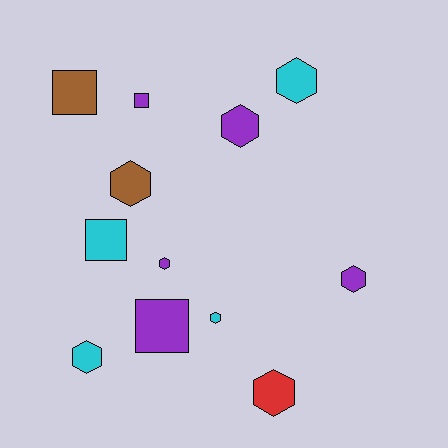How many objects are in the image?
There are 12 objects.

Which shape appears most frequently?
Hexagon, with 8 objects.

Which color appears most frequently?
Purple, with 5 objects.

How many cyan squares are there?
There is 1 cyan square.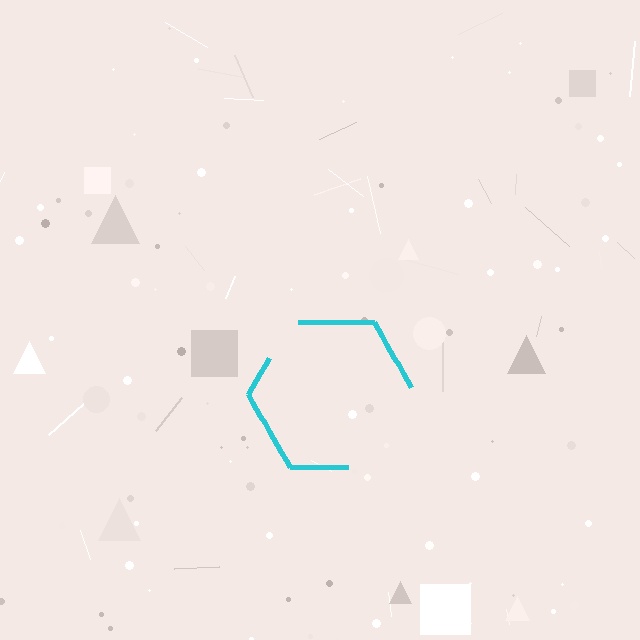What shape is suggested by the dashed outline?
The dashed outline suggests a hexagon.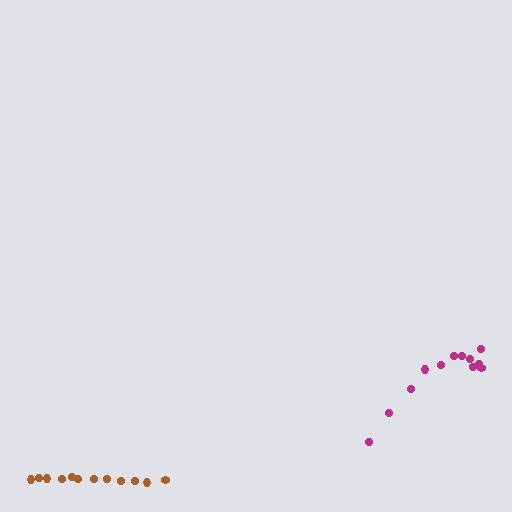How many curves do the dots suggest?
There are 2 distinct paths.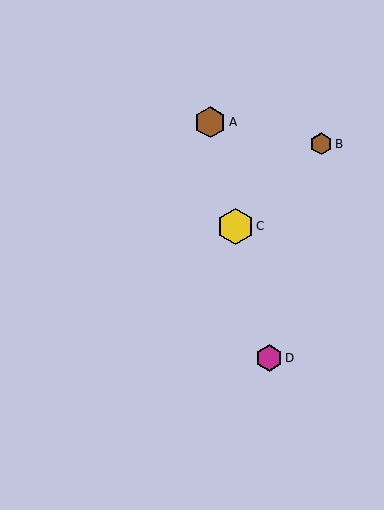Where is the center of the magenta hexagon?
The center of the magenta hexagon is at (269, 358).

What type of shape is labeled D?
Shape D is a magenta hexagon.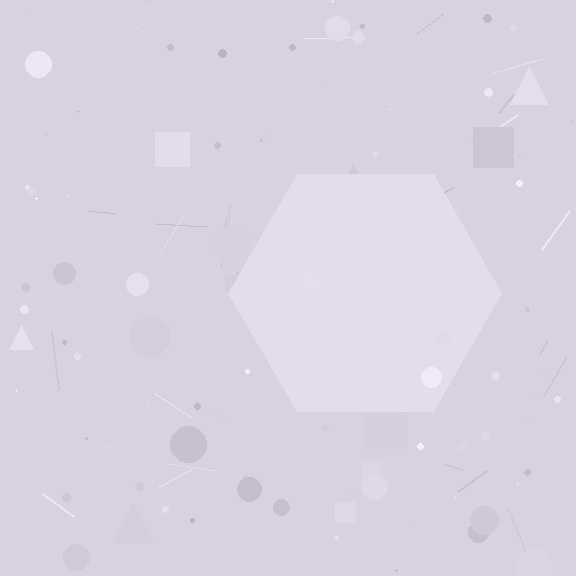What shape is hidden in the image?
A hexagon is hidden in the image.